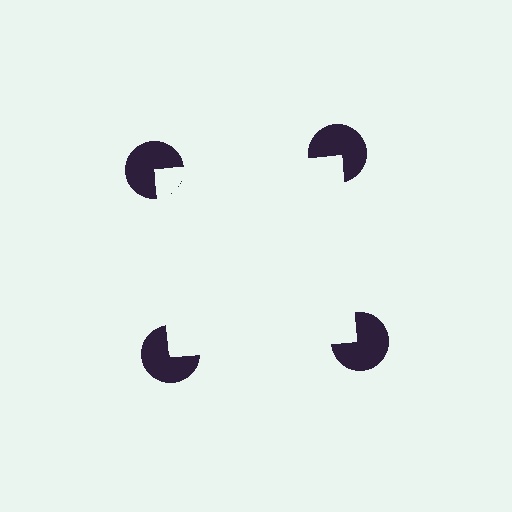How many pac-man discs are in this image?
There are 4 — one at each vertex of the illusory square.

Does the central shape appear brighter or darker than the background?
It typically appears slightly brighter than the background, even though no actual brightness change is drawn.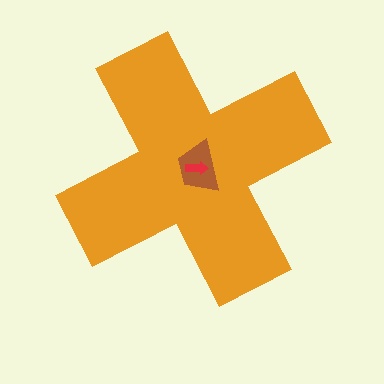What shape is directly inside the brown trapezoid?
The red arrow.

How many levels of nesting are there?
3.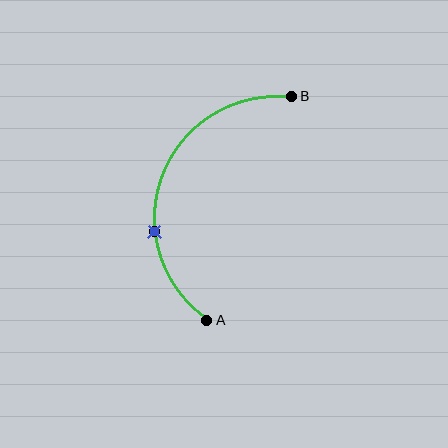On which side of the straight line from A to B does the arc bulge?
The arc bulges to the left of the straight line connecting A and B.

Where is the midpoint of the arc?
The arc midpoint is the point on the curve farthest from the straight line joining A and B. It sits to the left of that line.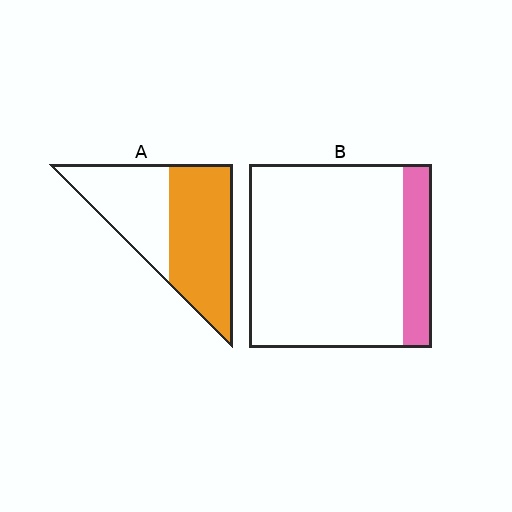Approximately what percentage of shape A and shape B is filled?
A is approximately 55% and B is approximately 15%.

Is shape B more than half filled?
No.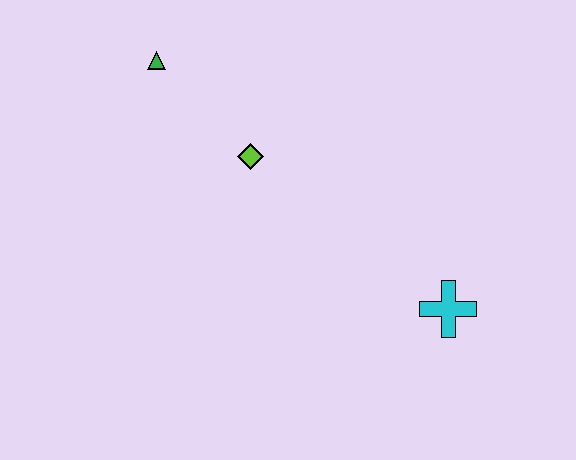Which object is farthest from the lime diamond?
The cyan cross is farthest from the lime diamond.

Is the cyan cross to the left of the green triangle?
No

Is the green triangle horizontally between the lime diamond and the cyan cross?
No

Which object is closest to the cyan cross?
The lime diamond is closest to the cyan cross.